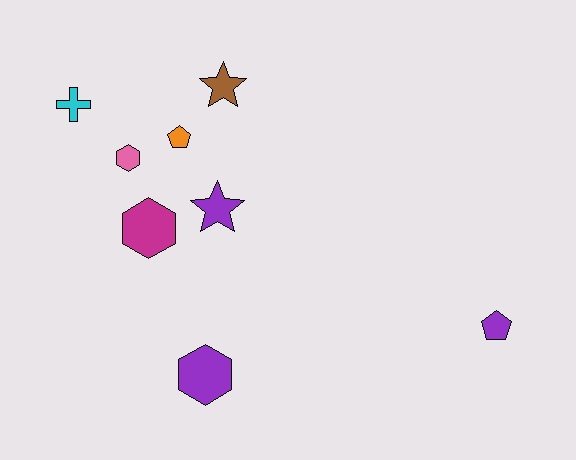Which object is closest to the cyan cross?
The pink hexagon is closest to the cyan cross.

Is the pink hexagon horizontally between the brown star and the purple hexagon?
No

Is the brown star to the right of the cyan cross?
Yes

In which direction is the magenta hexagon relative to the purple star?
The magenta hexagon is to the left of the purple star.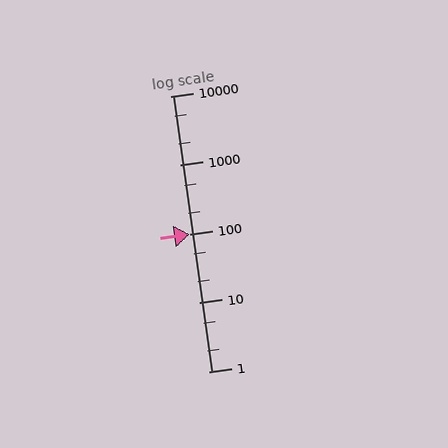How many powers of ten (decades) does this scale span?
The scale spans 4 decades, from 1 to 10000.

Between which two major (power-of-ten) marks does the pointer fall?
The pointer is between 100 and 1000.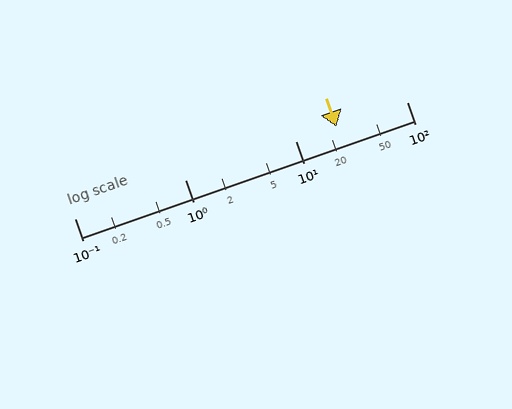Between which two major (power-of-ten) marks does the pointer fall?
The pointer is between 10 and 100.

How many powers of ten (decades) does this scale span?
The scale spans 3 decades, from 0.1 to 100.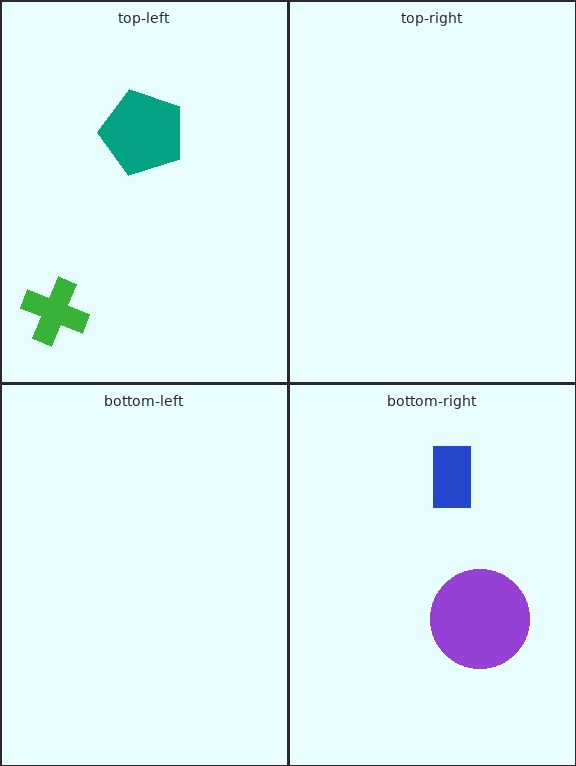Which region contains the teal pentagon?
The top-left region.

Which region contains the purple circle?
The bottom-right region.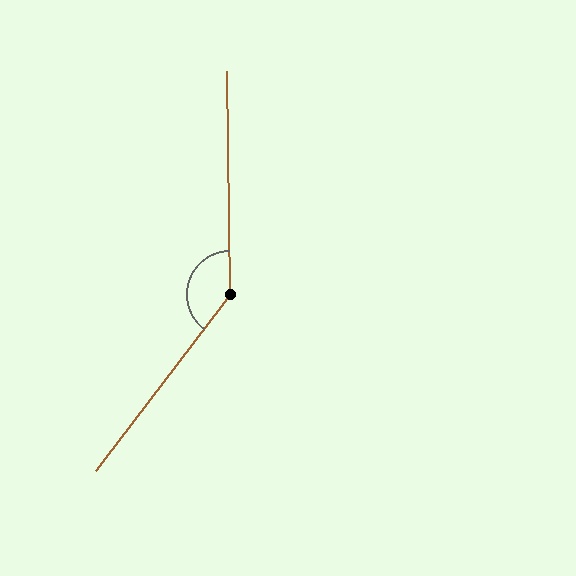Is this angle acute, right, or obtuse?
It is obtuse.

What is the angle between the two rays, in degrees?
Approximately 142 degrees.